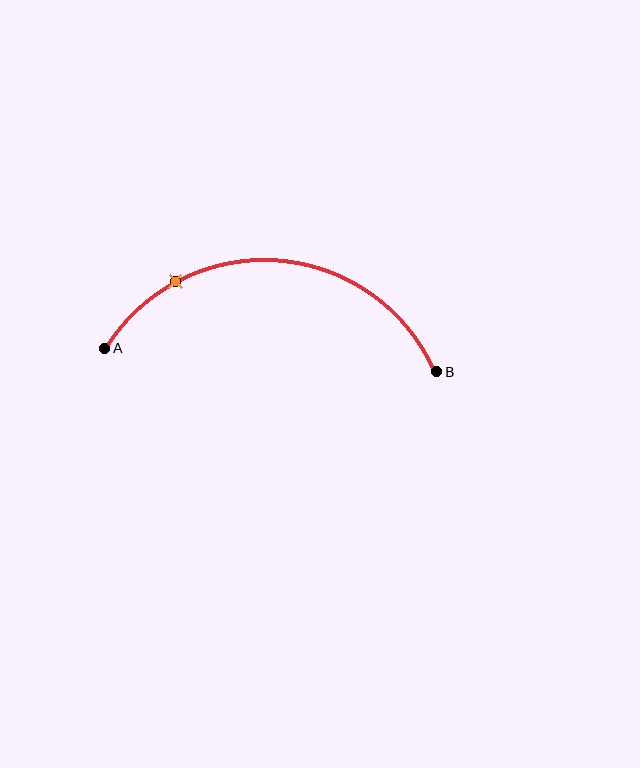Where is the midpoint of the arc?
The arc midpoint is the point on the curve farthest from the straight line joining A and B. It sits above that line.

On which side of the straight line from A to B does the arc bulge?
The arc bulges above the straight line connecting A and B.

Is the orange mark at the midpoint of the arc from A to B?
No. The orange mark lies on the arc but is closer to endpoint A. The arc midpoint would be at the point on the curve equidistant along the arc from both A and B.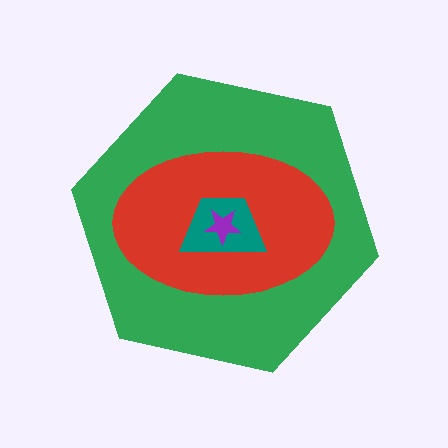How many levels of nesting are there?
4.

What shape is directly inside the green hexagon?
The red ellipse.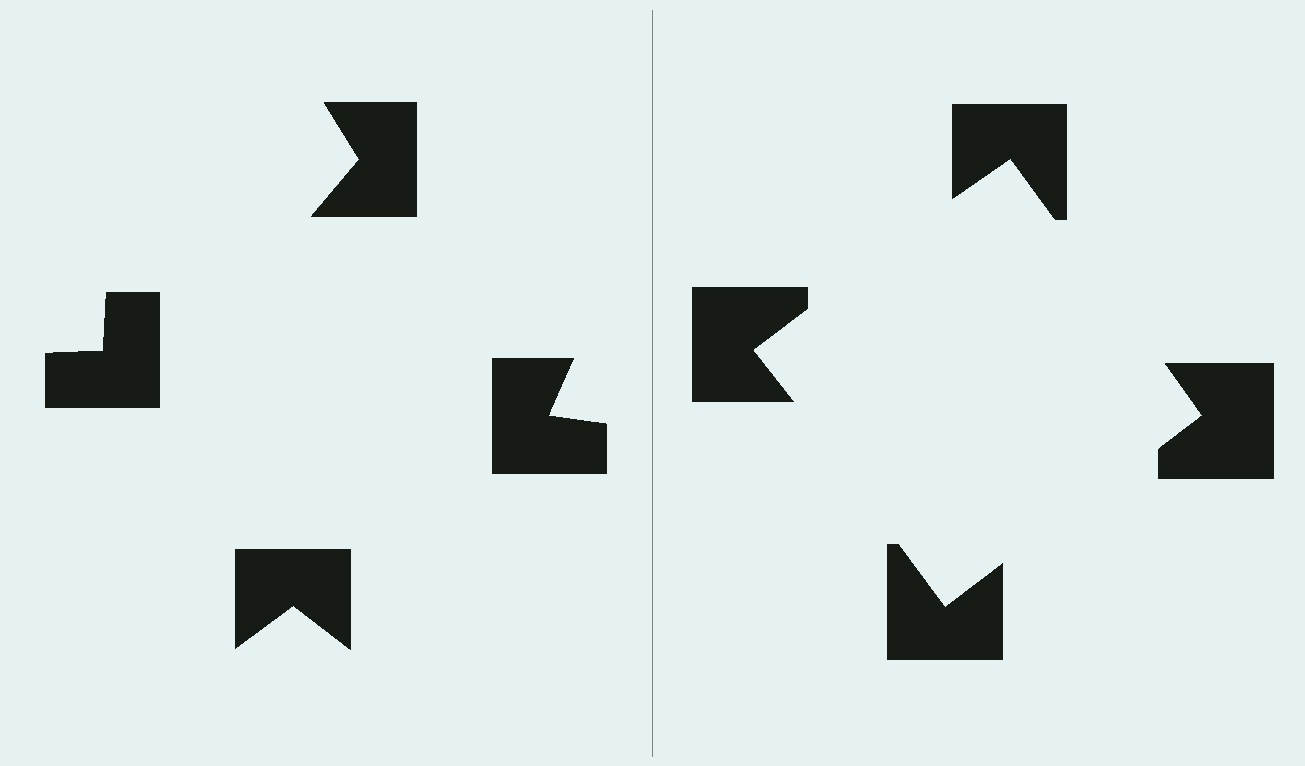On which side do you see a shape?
An illusory square appears on the right side. On the left side the wedge cuts are rotated, so no coherent shape forms.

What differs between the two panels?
The notched squares are positioned identically on both sides; only the wedge orientations differ. On the right they align to a square; on the left they are misaligned.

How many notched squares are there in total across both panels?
8 — 4 on each side.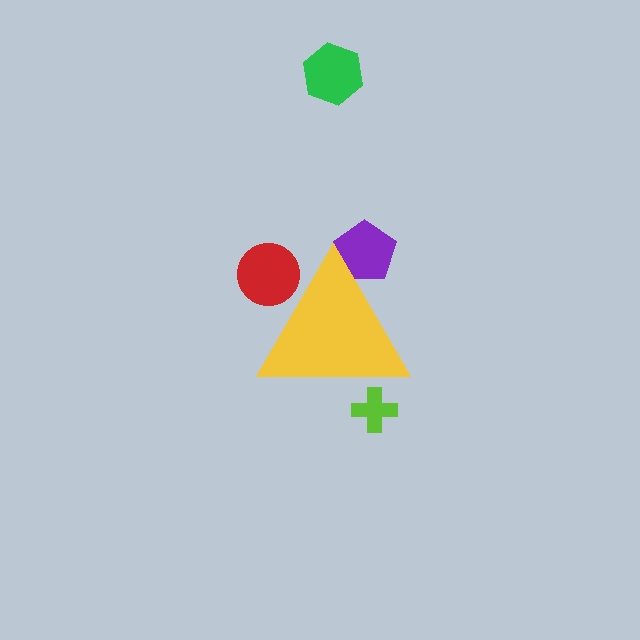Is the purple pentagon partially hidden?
Yes, the purple pentagon is partially hidden behind the yellow triangle.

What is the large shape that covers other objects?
A yellow triangle.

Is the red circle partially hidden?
Yes, the red circle is partially hidden behind the yellow triangle.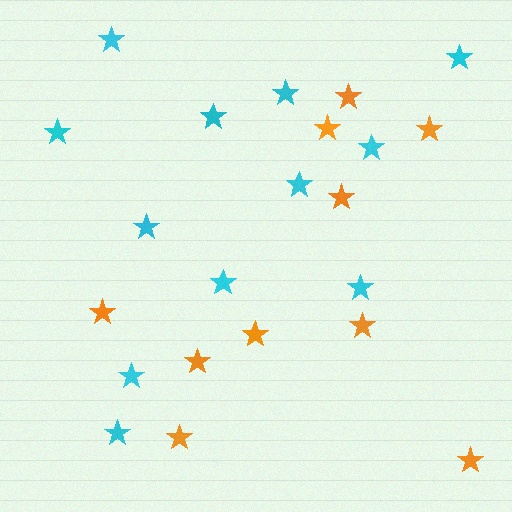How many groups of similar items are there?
There are 2 groups: one group of cyan stars (12) and one group of orange stars (10).